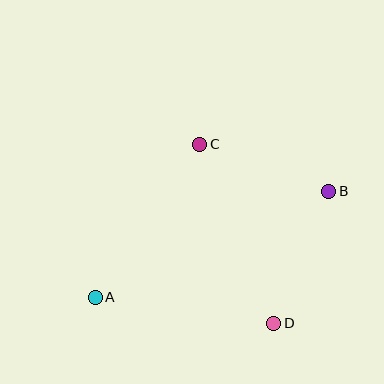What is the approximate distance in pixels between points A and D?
The distance between A and D is approximately 181 pixels.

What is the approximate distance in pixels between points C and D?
The distance between C and D is approximately 194 pixels.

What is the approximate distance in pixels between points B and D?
The distance between B and D is approximately 143 pixels.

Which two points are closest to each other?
Points B and C are closest to each other.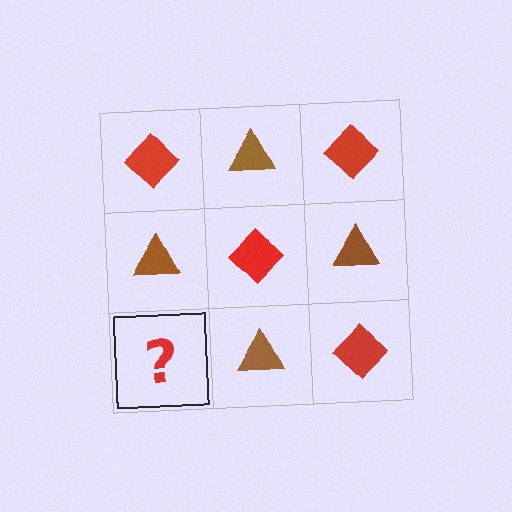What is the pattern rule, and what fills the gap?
The rule is that it alternates red diamond and brown triangle in a checkerboard pattern. The gap should be filled with a red diamond.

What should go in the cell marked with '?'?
The missing cell should contain a red diamond.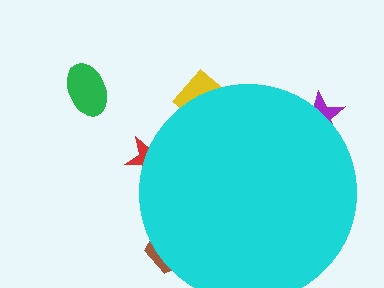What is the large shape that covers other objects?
A cyan circle.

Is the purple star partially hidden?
Yes, the purple star is partially hidden behind the cyan circle.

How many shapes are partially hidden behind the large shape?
4 shapes are partially hidden.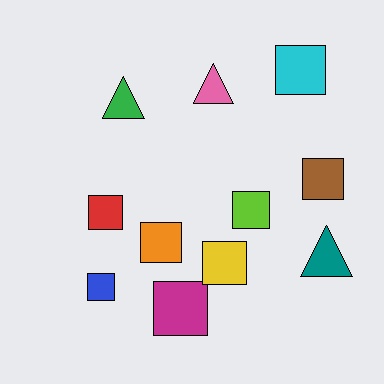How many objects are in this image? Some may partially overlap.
There are 11 objects.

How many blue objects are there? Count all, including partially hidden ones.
There is 1 blue object.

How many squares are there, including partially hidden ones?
There are 8 squares.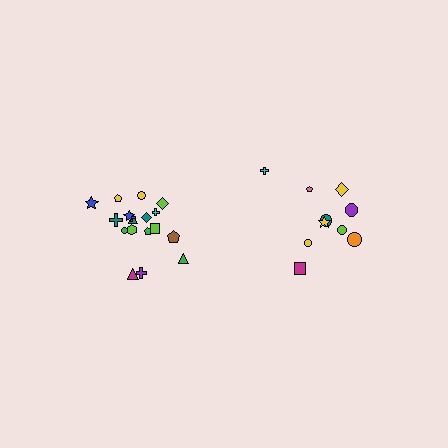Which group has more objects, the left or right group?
The left group.